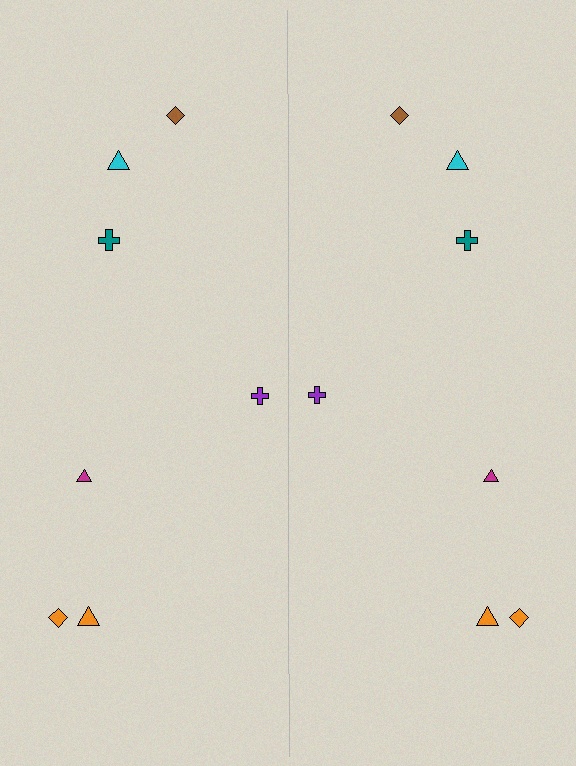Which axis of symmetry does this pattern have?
The pattern has a vertical axis of symmetry running through the center of the image.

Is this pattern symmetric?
Yes, this pattern has bilateral (reflection) symmetry.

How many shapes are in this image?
There are 14 shapes in this image.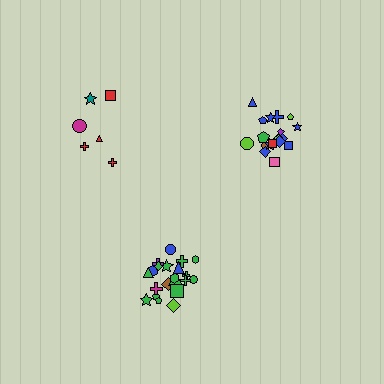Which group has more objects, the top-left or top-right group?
The top-right group.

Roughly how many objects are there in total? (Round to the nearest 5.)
Roughly 45 objects in total.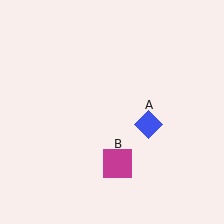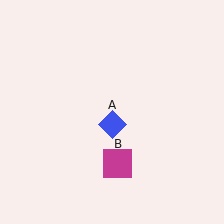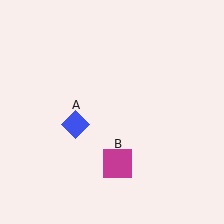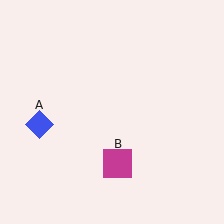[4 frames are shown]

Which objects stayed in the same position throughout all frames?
Magenta square (object B) remained stationary.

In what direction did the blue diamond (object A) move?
The blue diamond (object A) moved left.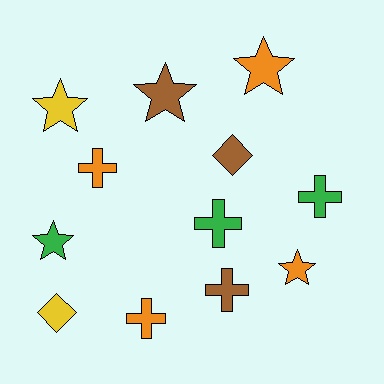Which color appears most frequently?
Orange, with 4 objects.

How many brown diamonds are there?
There is 1 brown diamond.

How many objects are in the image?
There are 12 objects.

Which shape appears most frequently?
Cross, with 5 objects.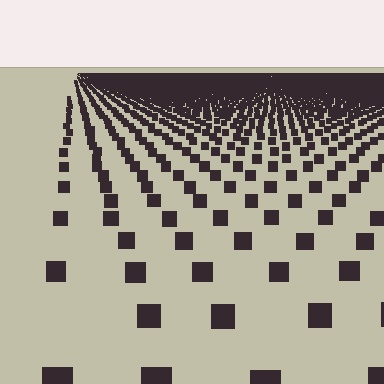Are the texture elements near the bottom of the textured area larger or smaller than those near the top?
Larger. Near the bottom, elements are closer to the viewer and appear at a bigger on-screen size.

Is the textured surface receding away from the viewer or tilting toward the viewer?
The surface is receding away from the viewer. Texture elements get smaller and denser toward the top.